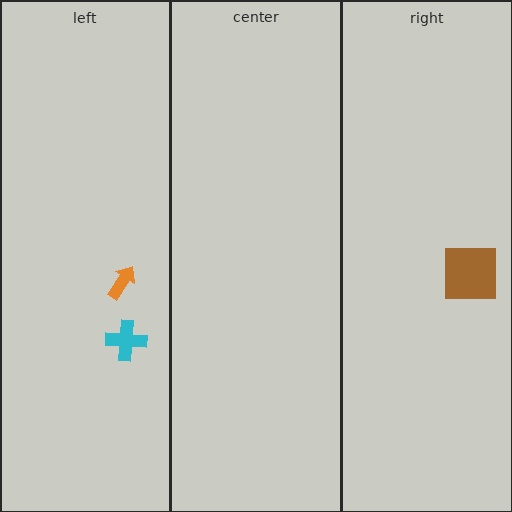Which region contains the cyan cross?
The left region.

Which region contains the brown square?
The right region.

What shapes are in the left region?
The orange arrow, the cyan cross.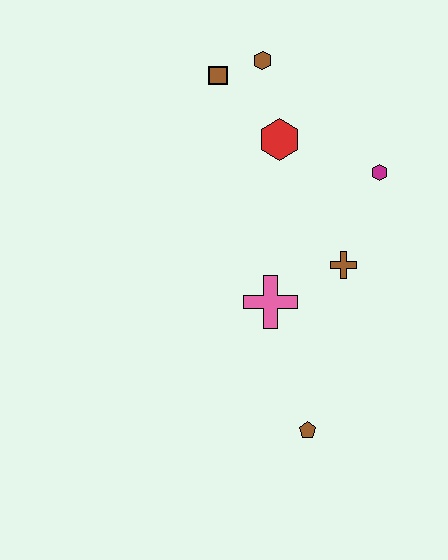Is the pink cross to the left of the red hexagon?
Yes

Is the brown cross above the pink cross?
Yes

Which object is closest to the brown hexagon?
The brown square is closest to the brown hexagon.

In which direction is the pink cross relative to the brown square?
The pink cross is below the brown square.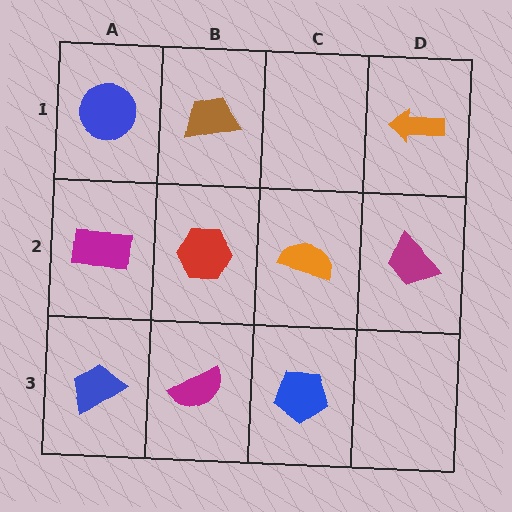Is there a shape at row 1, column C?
No, that cell is empty.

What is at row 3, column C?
A blue pentagon.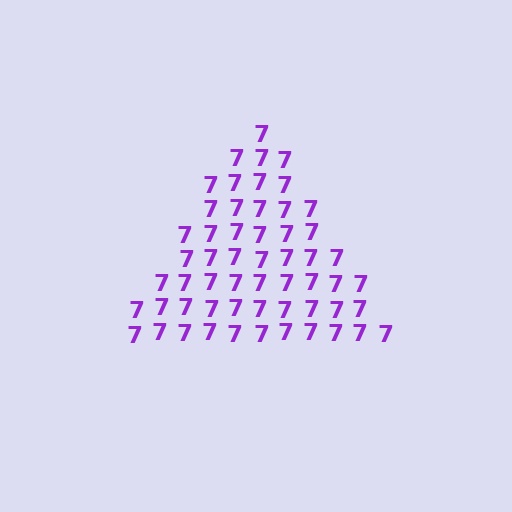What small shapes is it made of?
It is made of small digit 7's.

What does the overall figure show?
The overall figure shows a triangle.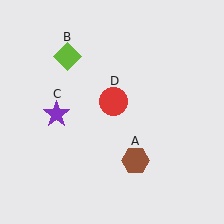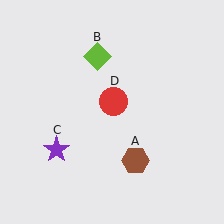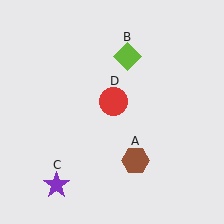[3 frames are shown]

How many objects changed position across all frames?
2 objects changed position: lime diamond (object B), purple star (object C).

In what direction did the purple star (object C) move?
The purple star (object C) moved down.